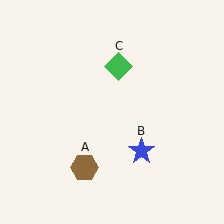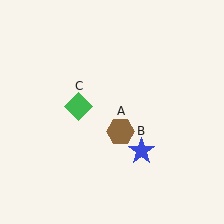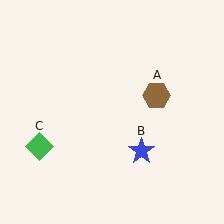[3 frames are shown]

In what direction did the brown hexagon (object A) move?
The brown hexagon (object A) moved up and to the right.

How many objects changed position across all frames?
2 objects changed position: brown hexagon (object A), green diamond (object C).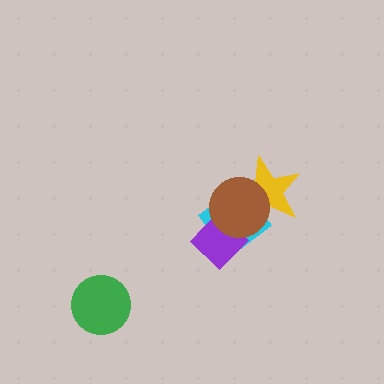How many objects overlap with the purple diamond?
2 objects overlap with the purple diamond.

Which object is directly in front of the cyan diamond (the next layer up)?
The purple diamond is directly in front of the cyan diamond.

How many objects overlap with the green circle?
0 objects overlap with the green circle.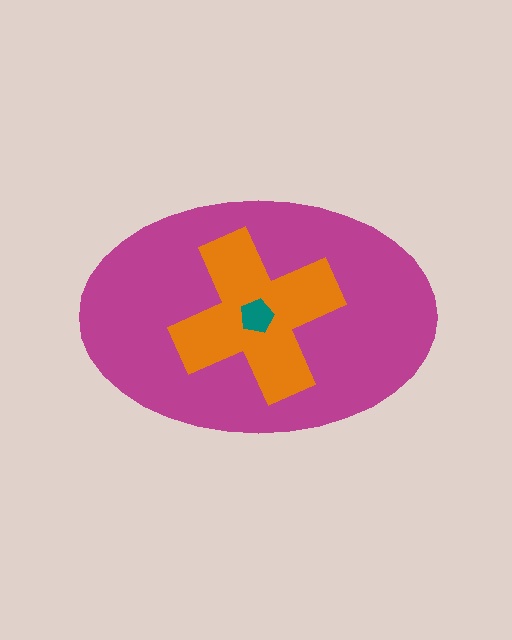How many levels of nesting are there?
3.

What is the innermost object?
The teal pentagon.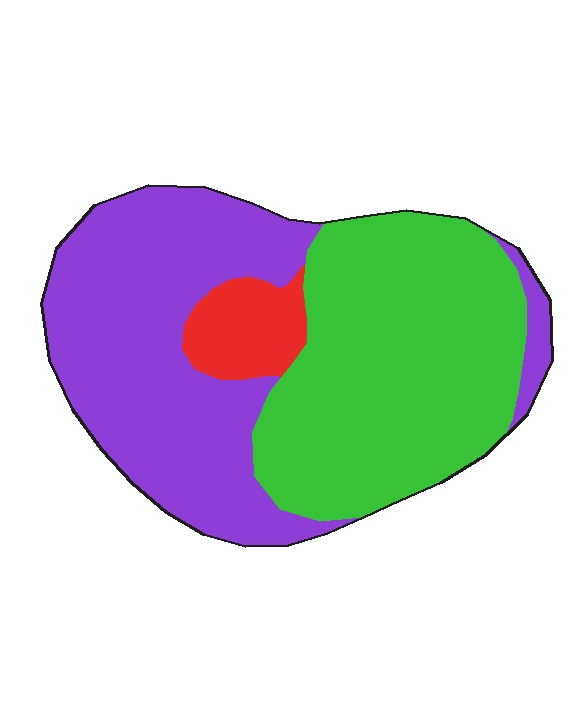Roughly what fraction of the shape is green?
Green covers roughly 45% of the shape.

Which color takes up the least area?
Red, at roughly 10%.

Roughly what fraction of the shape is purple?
Purple takes up about one half (1/2) of the shape.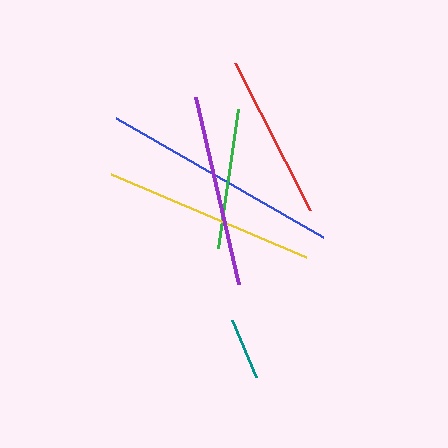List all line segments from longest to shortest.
From longest to shortest: blue, yellow, purple, red, green, teal.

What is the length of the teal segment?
The teal segment is approximately 62 pixels long.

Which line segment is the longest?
The blue line is the longest at approximately 239 pixels.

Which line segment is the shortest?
The teal line is the shortest at approximately 62 pixels.